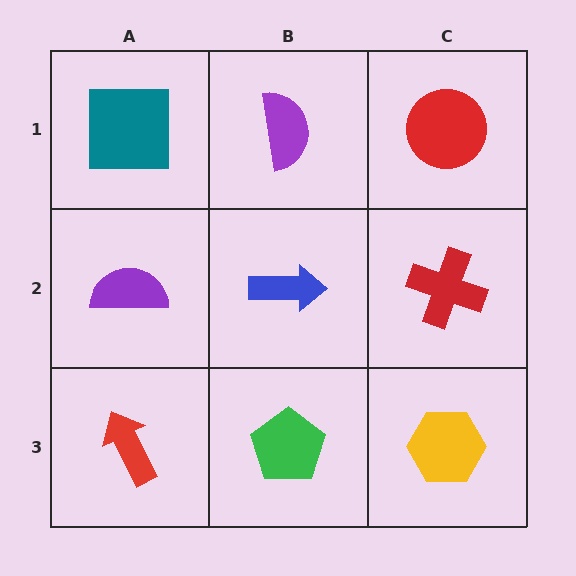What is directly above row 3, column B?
A blue arrow.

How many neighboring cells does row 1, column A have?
2.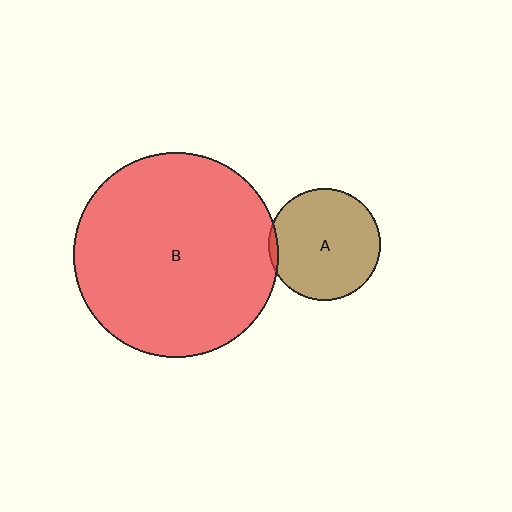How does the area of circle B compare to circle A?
Approximately 3.4 times.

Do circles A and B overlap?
Yes.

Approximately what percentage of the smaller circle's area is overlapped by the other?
Approximately 5%.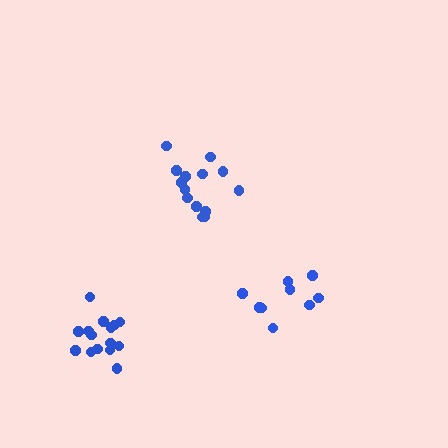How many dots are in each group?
Group 1: 14 dots, Group 2: 15 dots, Group 3: 9 dots (38 total).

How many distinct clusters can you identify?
There are 3 distinct clusters.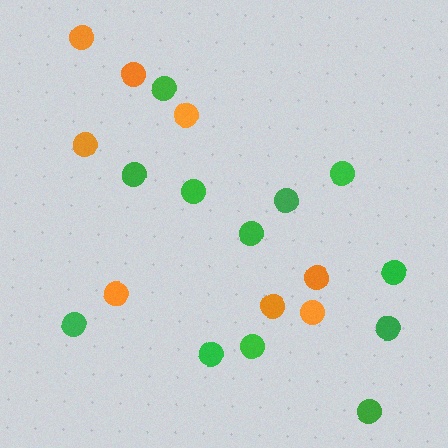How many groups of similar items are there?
There are 2 groups: one group of green circles (12) and one group of orange circles (8).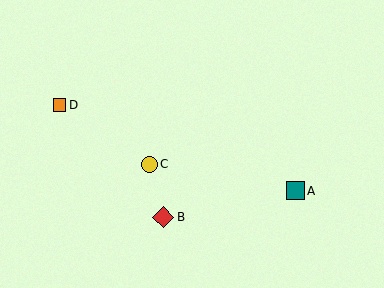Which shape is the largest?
The red diamond (labeled B) is the largest.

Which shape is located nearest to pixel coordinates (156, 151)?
The yellow circle (labeled C) at (150, 165) is nearest to that location.